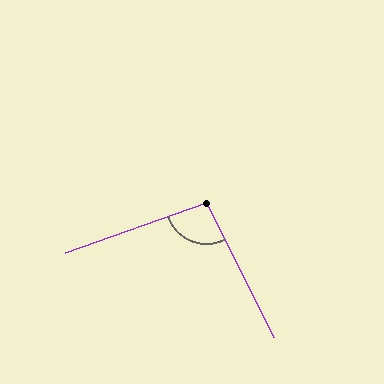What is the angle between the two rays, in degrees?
Approximately 97 degrees.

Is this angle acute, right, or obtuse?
It is obtuse.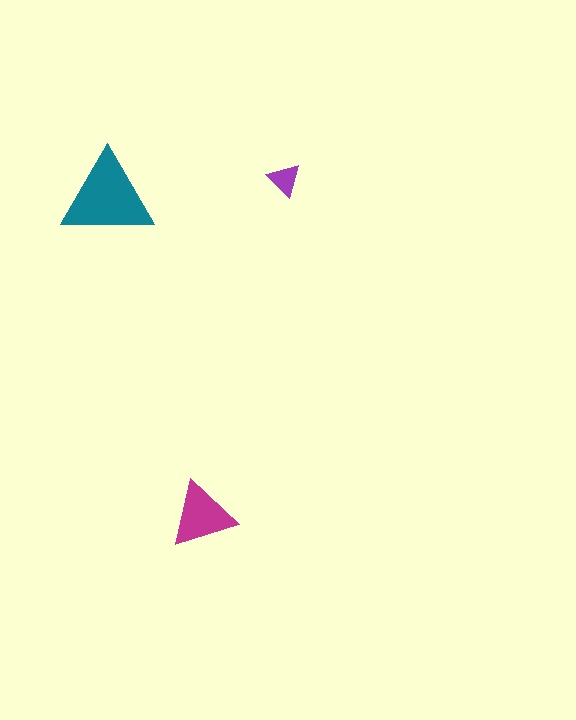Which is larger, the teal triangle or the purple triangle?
The teal one.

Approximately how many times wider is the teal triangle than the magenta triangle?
About 1.5 times wider.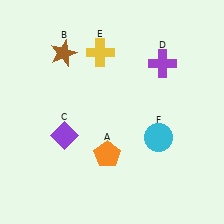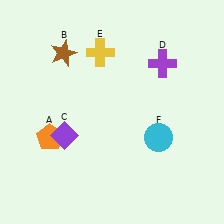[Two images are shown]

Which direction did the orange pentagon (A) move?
The orange pentagon (A) moved left.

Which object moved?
The orange pentagon (A) moved left.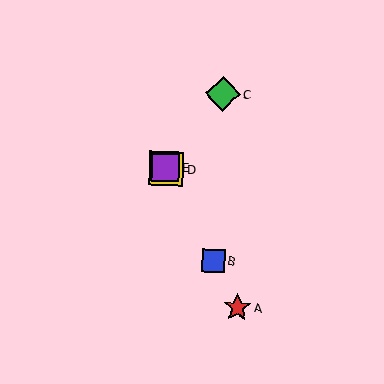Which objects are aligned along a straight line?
Objects A, B, D, E are aligned along a straight line.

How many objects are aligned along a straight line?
4 objects (A, B, D, E) are aligned along a straight line.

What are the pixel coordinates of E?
Object E is at (165, 167).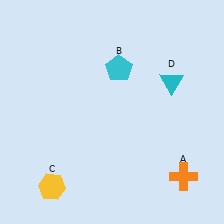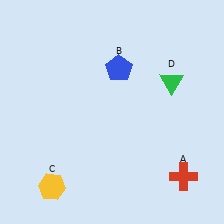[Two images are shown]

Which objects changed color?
A changed from orange to red. B changed from cyan to blue. D changed from cyan to green.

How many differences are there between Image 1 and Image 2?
There are 3 differences between the two images.